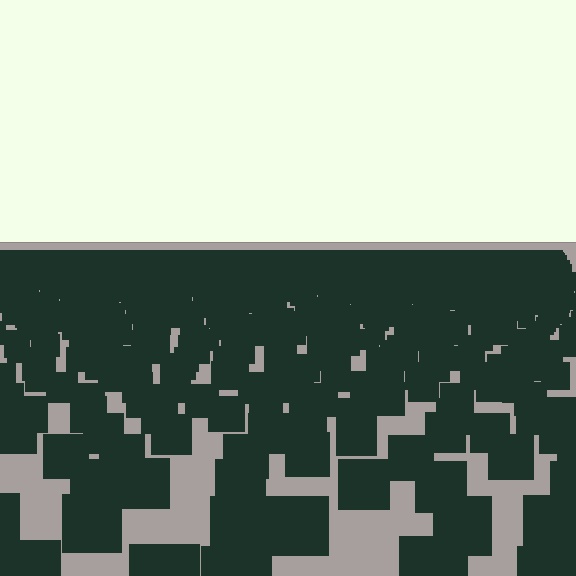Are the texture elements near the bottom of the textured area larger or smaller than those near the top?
Larger. Near the bottom, elements are closer to the viewer and appear at a bigger on-screen size.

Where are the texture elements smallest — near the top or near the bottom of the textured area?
Near the top.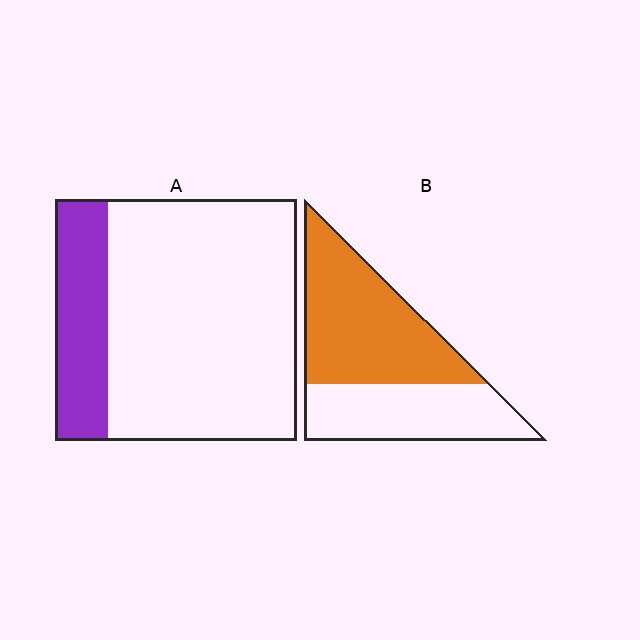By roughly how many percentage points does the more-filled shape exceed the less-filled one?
By roughly 35 percentage points (B over A).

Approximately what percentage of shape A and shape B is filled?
A is approximately 20% and B is approximately 60%.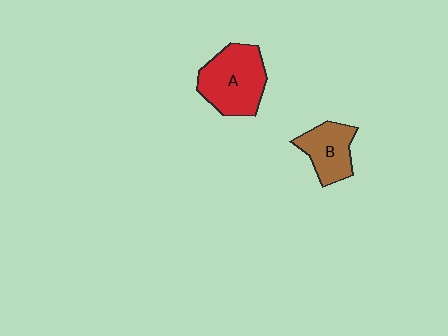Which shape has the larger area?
Shape A (red).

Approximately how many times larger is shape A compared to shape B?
Approximately 1.5 times.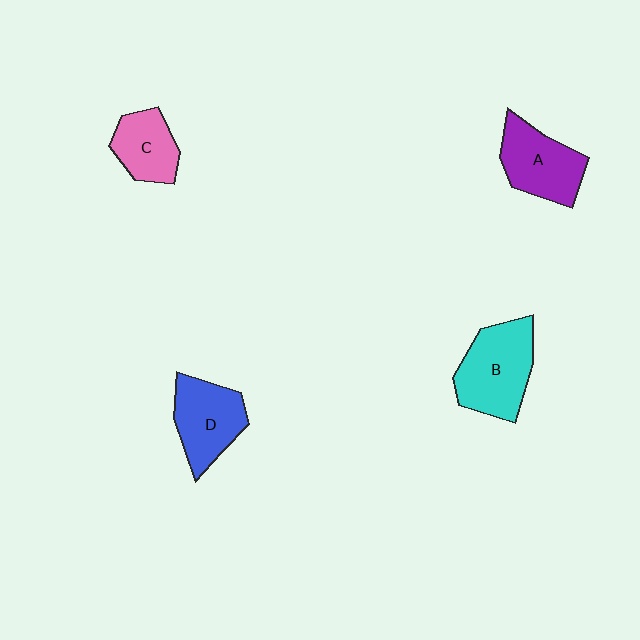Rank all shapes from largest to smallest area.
From largest to smallest: B (cyan), A (purple), D (blue), C (pink).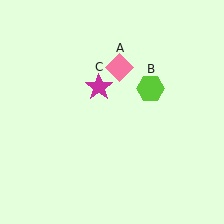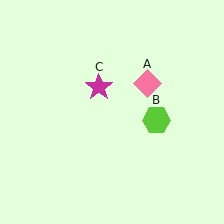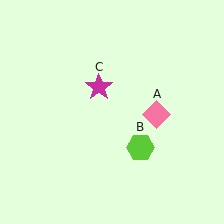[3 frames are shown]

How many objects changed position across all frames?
2 objects changed position: pink diamond (object A), lime hexagon (object B).